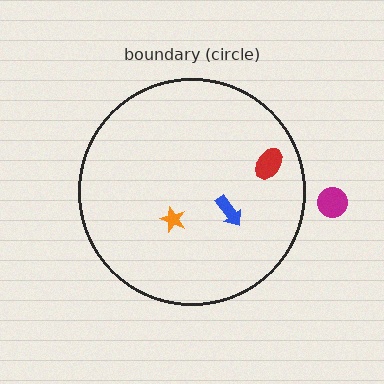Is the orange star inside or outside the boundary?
Inside.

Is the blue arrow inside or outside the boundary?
Inside.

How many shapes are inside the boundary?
3 inside, 1 outside.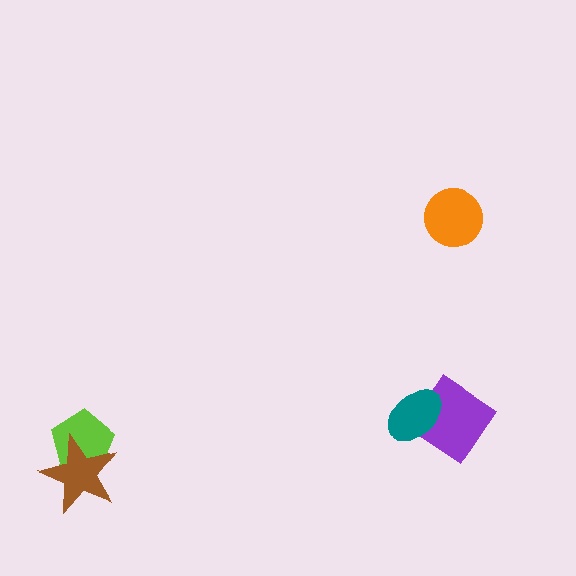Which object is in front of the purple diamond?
The teal ellipse is in front of the purple diamond.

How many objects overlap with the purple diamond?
1 object overlaps with the purple diamond.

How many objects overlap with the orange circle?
0 objects overlap with the orange circle.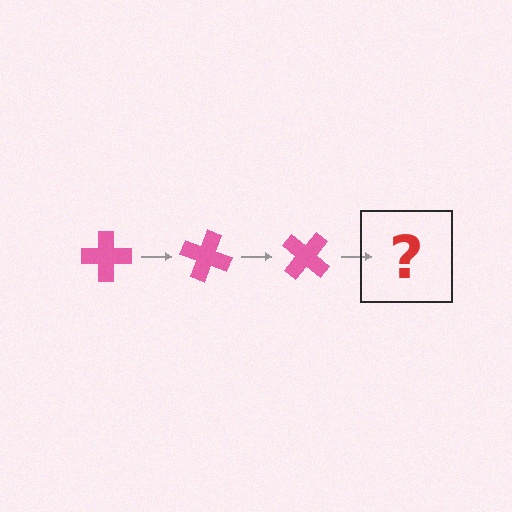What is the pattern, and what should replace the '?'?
The pattern is that the cross rotates 20 degrees each step. The '?' should be a pink cross rotated 60 degrees.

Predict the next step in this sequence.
The next step is a pink cross rotated 60 degrees.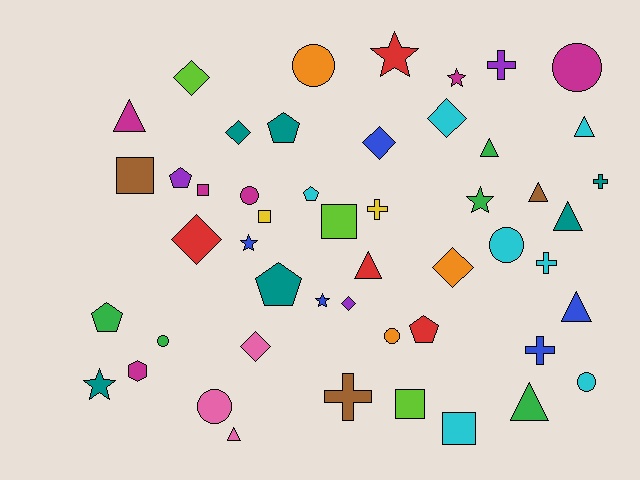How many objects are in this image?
There are 50 objects.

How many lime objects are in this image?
There are 3 lime objects.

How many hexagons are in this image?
There is 1 hexagon.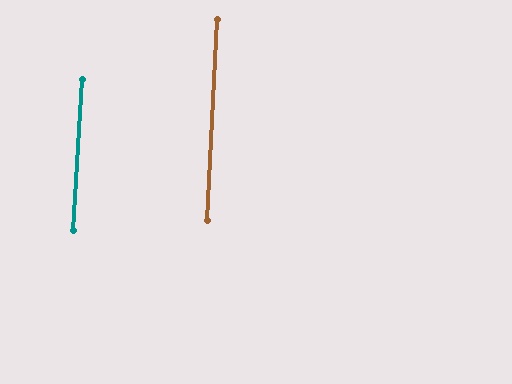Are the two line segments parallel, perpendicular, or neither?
Parallel — their directions differ by only 0.5°.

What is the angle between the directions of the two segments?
Approximately 0 degrees.